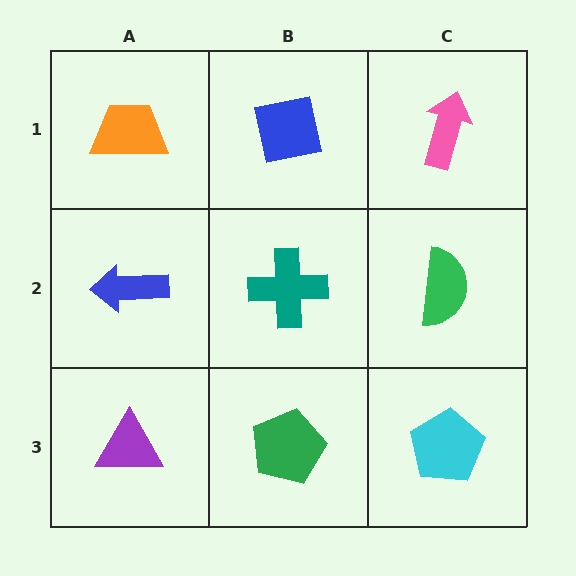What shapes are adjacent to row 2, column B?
A blue square (row 1, column B), a green pentagon (row 3, column B), a blue arrow (row 2, column A), a green semicircle (row 2, column C).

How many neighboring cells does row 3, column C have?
2.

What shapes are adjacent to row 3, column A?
A blue arrow (row 2, column A), a green pentagon (row 3, column B).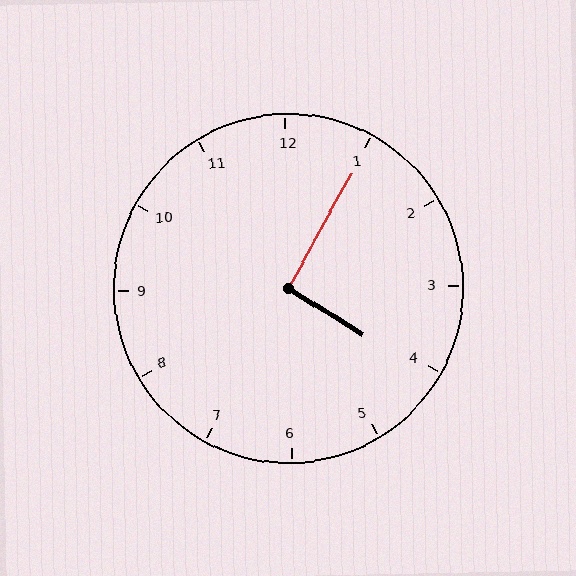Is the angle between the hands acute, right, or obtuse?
It is right.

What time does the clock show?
4:05.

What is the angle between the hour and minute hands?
Approximately 92 degrees.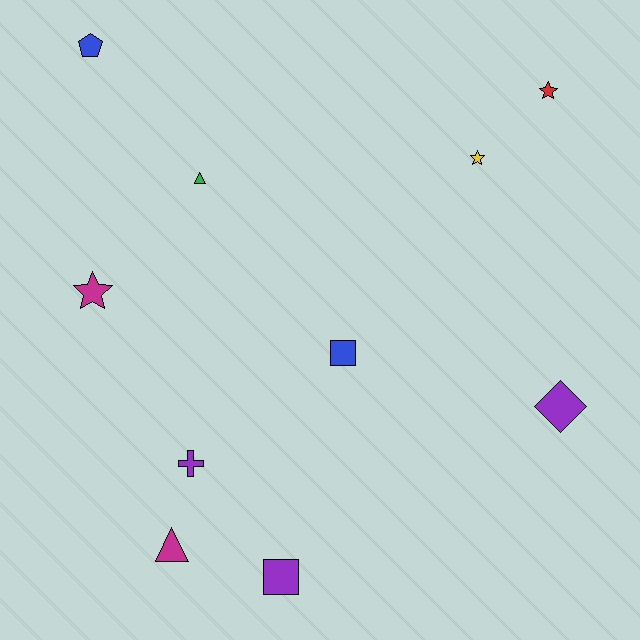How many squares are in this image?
There are 2 squares.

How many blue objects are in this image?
There are 2 blue objects.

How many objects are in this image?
There are 10 objects.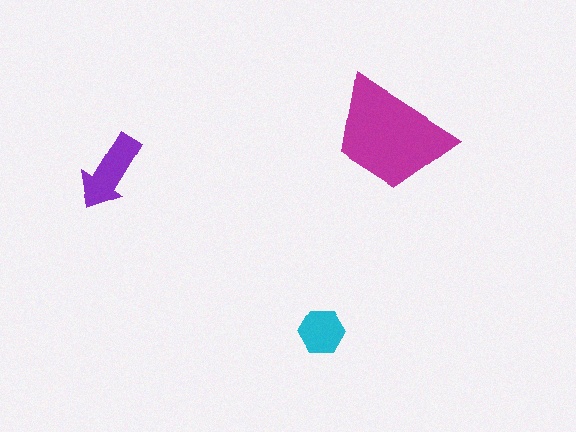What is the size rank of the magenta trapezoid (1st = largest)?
1st.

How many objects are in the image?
There are 3 objects in the image.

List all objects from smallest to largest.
The cyan hexagon, the purple arrow, the magenta trapezoid.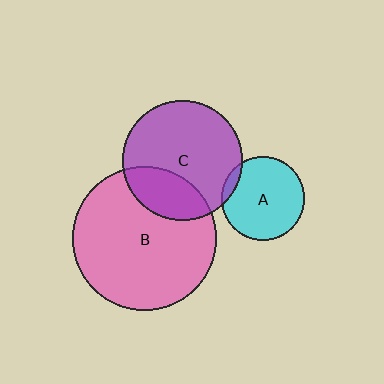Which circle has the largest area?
Circle B (pink).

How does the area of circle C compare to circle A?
Approximately 2.0 times.